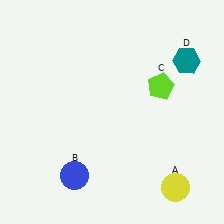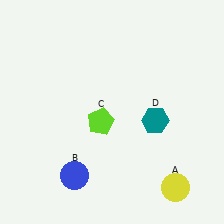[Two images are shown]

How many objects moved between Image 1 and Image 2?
2 objects moved between the two images.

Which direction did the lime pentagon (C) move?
The lime pentagon (C) moved left.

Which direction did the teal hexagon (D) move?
The teal hexagon (D) moved down.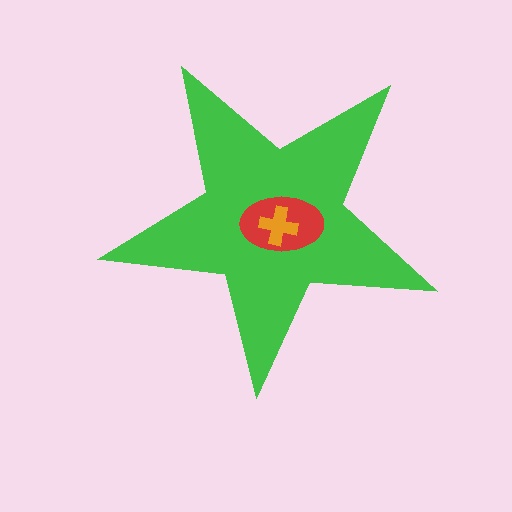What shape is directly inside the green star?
The red ellipse.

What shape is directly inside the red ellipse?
The orange cross.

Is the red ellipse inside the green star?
Yes.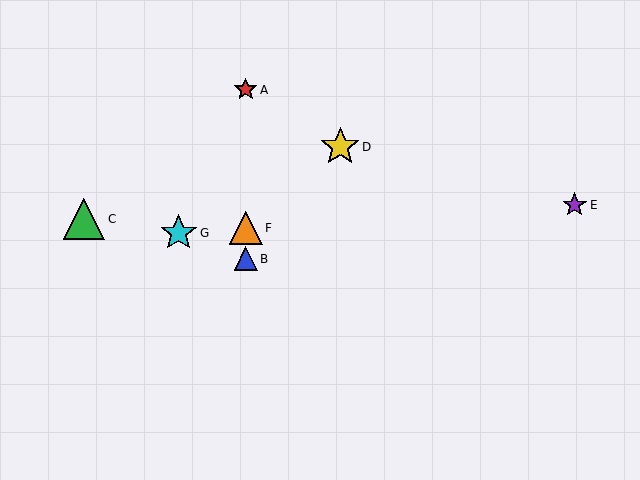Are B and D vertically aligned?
No, B is at x≈246 and D is at x≈340.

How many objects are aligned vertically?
3 objects (A, B, F) are aligned vertically.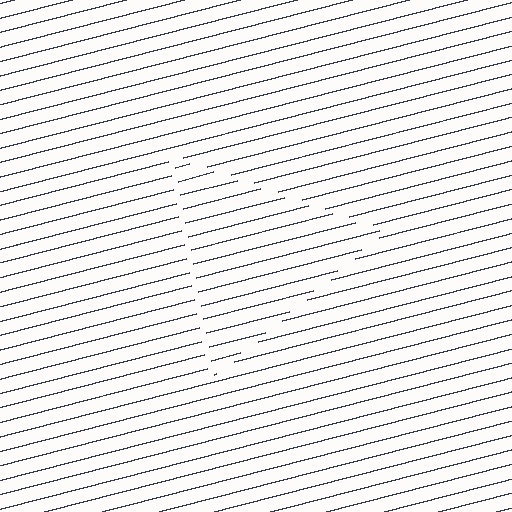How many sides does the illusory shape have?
3 sides — the line-ends trace a triangle.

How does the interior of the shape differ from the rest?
The interior of the shape contains the same grating, shifted by half a period — the contour is defined by the phase discontinuity where line-ends from the inner and outer gratings abut.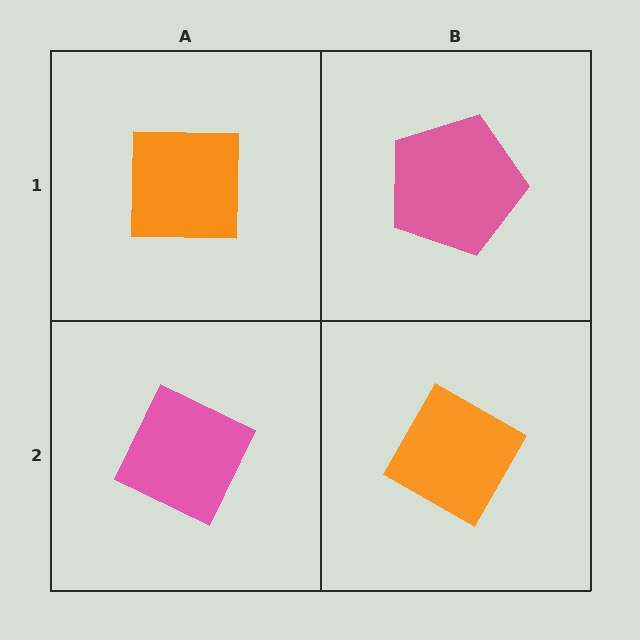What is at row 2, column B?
An orange diamond.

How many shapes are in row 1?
2 shapes.